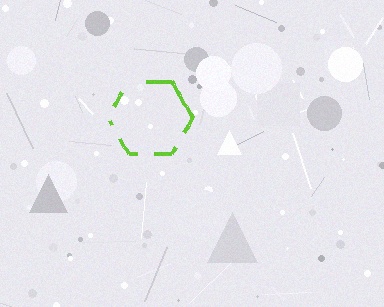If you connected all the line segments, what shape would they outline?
They would outline a hexagon.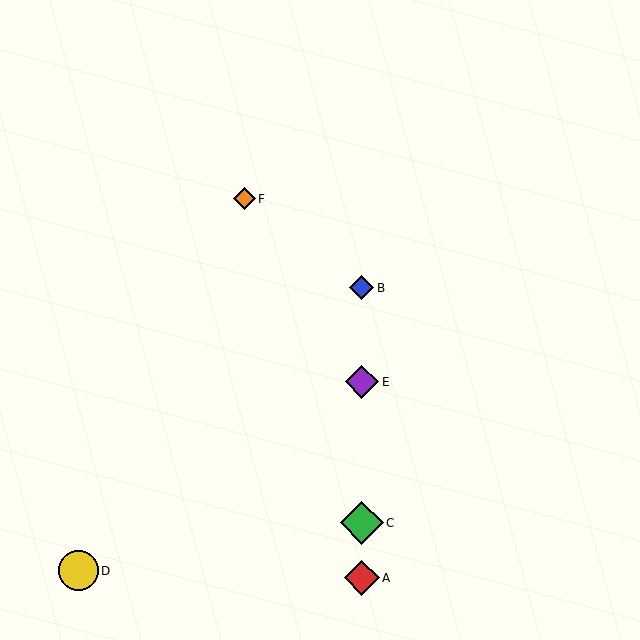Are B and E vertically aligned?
Yes, both are at x≈362.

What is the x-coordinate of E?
Object E is at x≈362.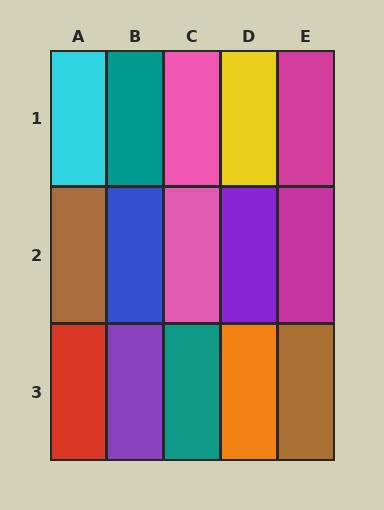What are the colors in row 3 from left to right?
Red, purple, teal, orange, brown.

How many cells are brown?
2 cells are brown.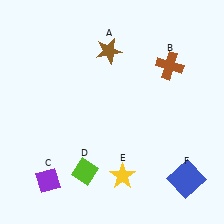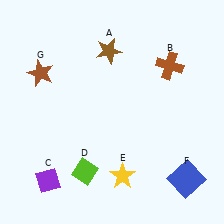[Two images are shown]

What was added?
A brown star (G) was added in Image 2.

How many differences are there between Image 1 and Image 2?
There is 1 difference between the two images.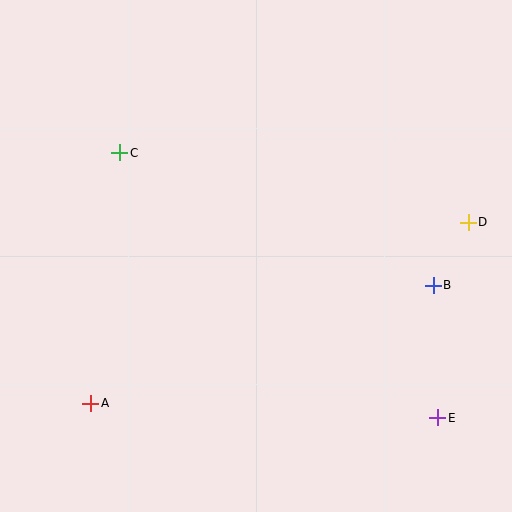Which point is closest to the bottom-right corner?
Point E is closest to the bottom-right corner.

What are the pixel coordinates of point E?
Point E is at (438, 418).